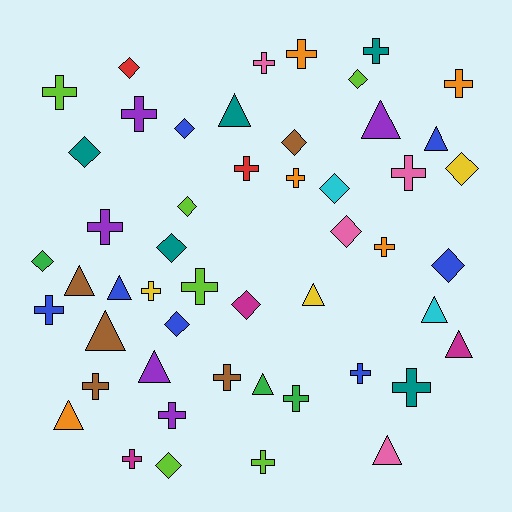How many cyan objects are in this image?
There are 2 cyan objects.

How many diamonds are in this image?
There are 15 diamonds.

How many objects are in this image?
There are 50 objects.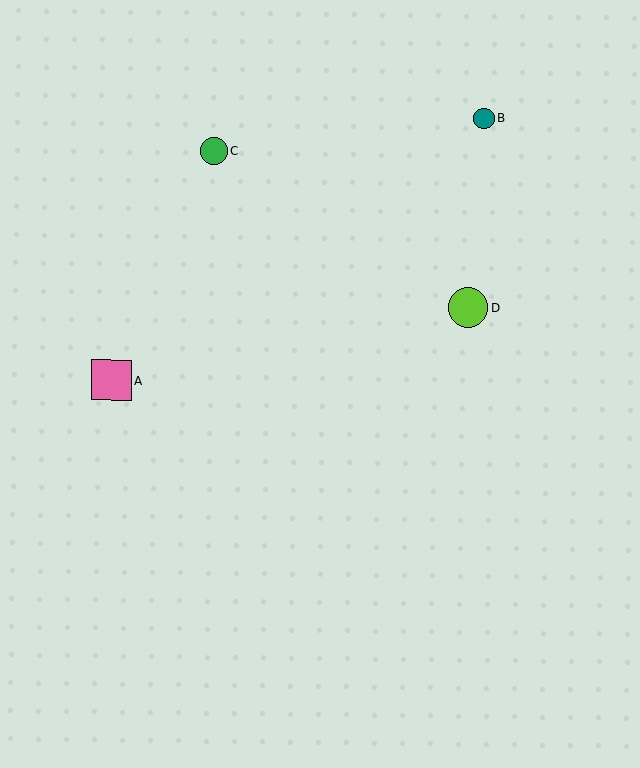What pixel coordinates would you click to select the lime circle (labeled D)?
Click at (468, 308) to select the lime circle D.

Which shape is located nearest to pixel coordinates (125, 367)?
The pink square (labeled A) at (112, 380) is nearest to that location.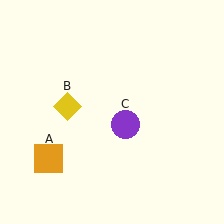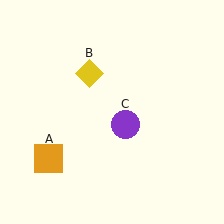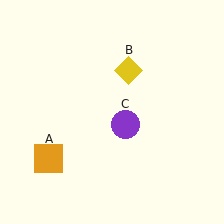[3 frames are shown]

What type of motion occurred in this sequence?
The yellow diamond (object B) rotated clockwise around the center of the scene.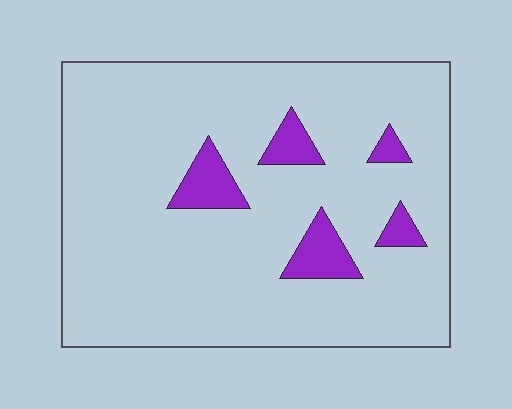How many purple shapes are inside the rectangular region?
5.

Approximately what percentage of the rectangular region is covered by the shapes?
Approximately 10%.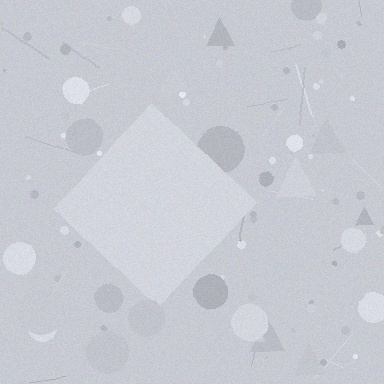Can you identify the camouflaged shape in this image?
The camouflaged shape is a diamond.